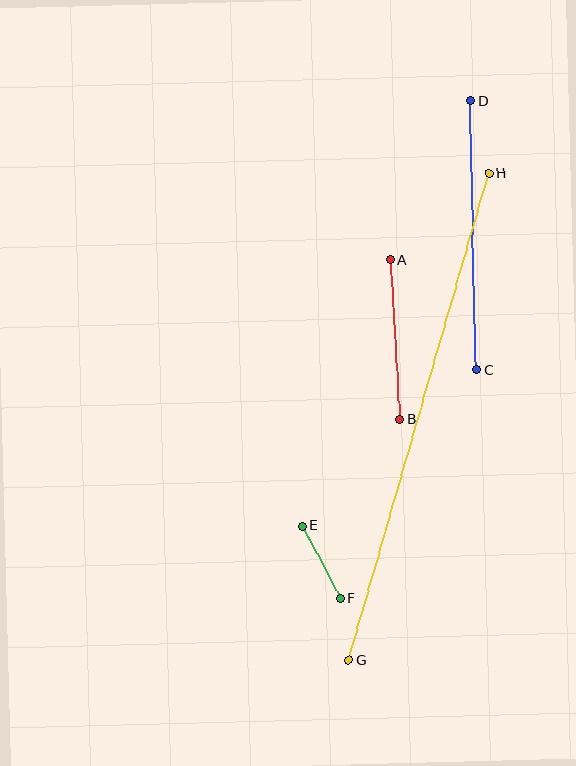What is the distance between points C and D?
The distance is approximately 269 pixels.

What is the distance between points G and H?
The distance is approximately 506 pixels.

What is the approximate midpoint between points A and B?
The midpoint is at approximately (395, 340) pixels.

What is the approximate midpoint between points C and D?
The midpoint is at approximately (473, 235) pixels.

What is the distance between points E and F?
The distance is approximately 82 pixels.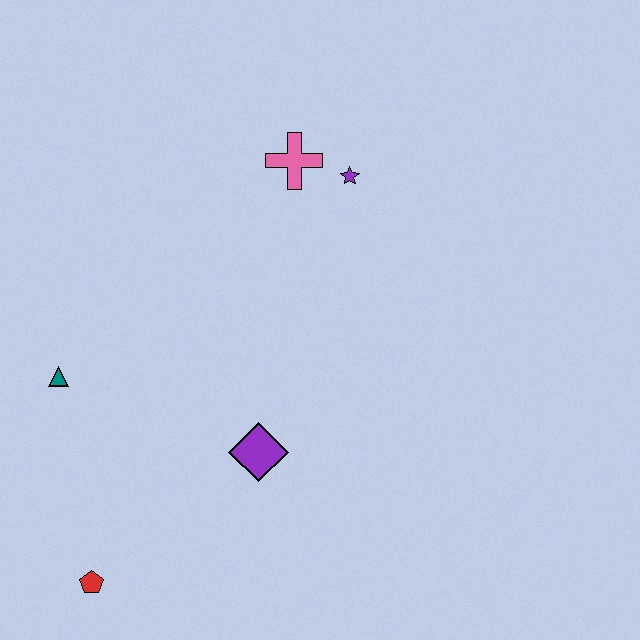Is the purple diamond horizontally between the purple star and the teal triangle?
Yes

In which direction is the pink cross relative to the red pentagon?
The pink cross is above the red pentagon.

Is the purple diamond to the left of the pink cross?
Yes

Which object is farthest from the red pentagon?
The purple star is farthest from the red pentagon.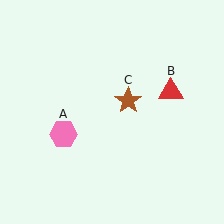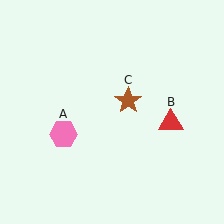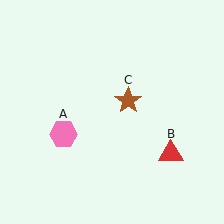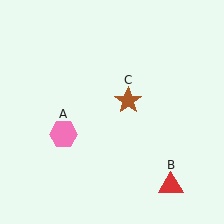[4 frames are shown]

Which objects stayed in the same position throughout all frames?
Pink hexagon (object A) and brown star (object C) remained stationary.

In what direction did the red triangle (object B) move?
The red triangle (object B) moved down.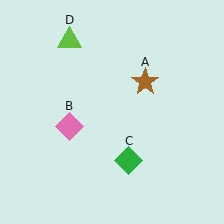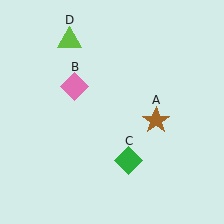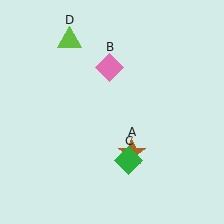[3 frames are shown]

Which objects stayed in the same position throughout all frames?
Green diamond (object C) and lime triangle (object D) remained stationary.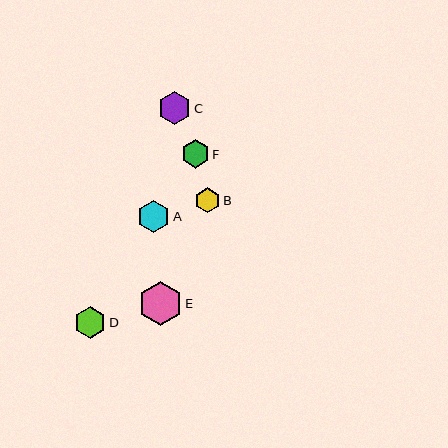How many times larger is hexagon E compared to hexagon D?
Hexagon E is approximately 1.4 times the size of hexagon D.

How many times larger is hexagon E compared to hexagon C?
Hexagon E is approximately 1.3 times the size of hexagon C.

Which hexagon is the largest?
Hexagon E is the largest with a size of approximately 43 pixels.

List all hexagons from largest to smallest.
From largest to smallest: E, C, A, D, F, B.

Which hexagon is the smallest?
Hexagon B is the smallest with a size of approximately 25 pixels.